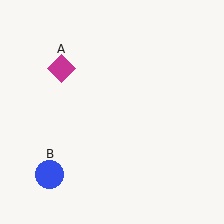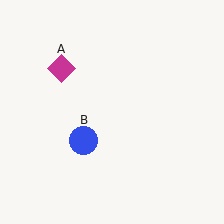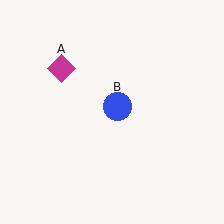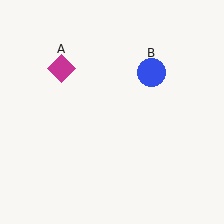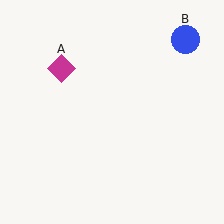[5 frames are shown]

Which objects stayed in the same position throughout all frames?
Magenta diamond (object A) remained stationary.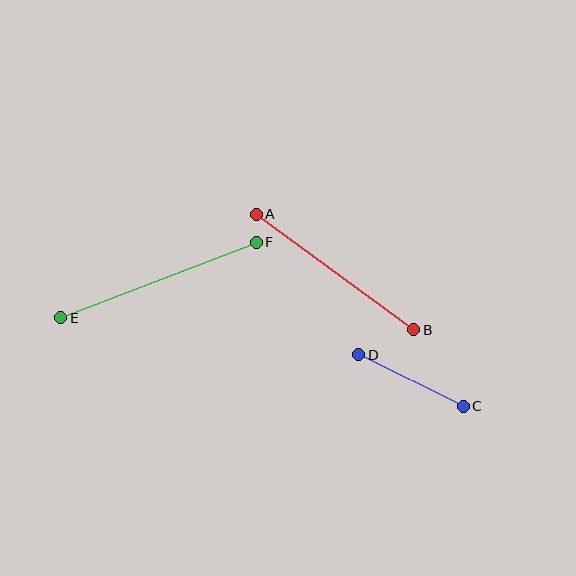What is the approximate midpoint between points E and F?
The midpoint is at approximately (159, 280) pixels.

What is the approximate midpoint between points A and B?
The midpoint is at approximately (335, 272) pixels.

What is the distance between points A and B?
The distance is approximately 195 pixels.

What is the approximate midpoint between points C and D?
The midpoint is at approximately (411, 381) pixels.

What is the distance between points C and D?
The distance is approximately 116 pixels.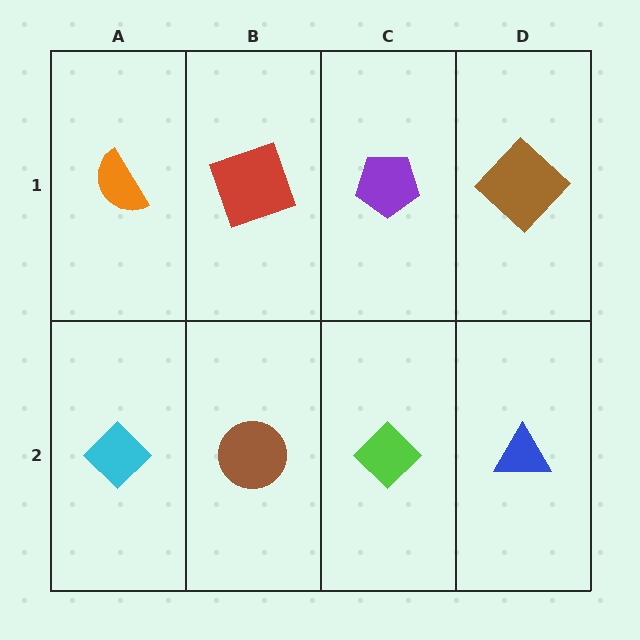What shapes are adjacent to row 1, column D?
A blue triangle (row 2, column D), a purple pentagon (row 1, column C).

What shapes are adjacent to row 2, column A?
An orange semicircle (row 1, column A), a brown circle (row 2, column B).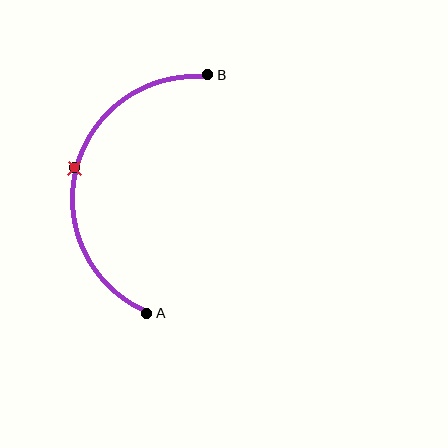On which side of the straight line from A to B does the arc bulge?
The arc bulges to the left of the straight line connecting A and B.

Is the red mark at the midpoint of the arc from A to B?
Yes. The red mark lies on the arc at equal arc-length from both A and B — it is the arc midpoint.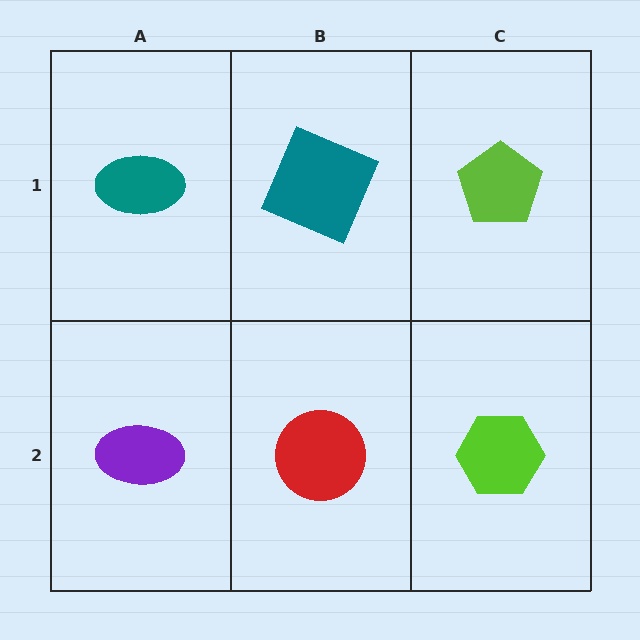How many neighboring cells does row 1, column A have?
2.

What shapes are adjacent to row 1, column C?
A lime hexagon (row 2, column C), a teal square (row 1, column B).